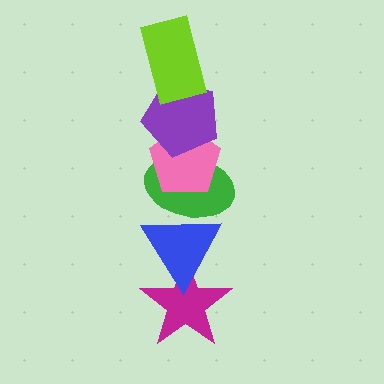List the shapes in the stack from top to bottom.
From top to bottom: the lime rectangle, the purple pentagon, the pink pentagon, the green ellipse, the blue triangle, the magenta star.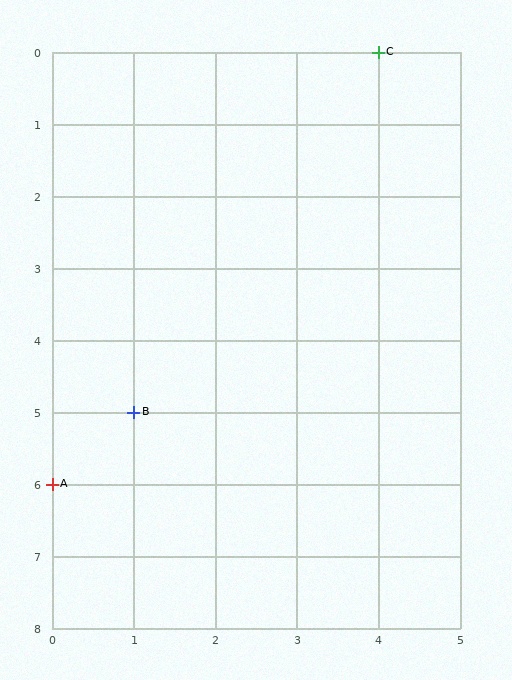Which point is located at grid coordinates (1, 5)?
Point B is at (1, 5).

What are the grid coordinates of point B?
Point B is at grid coordinates (1, 5).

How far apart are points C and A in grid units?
Points C and A are 4 columns and 6 rows apart (about 7.2 grid units diagonally).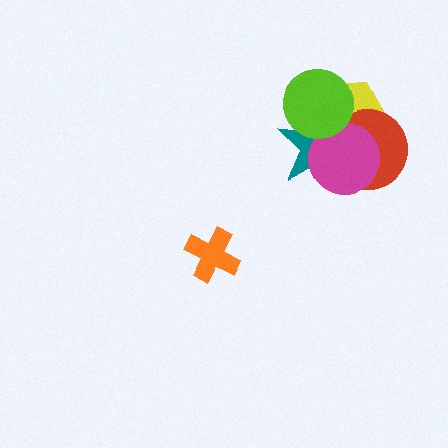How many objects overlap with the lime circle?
3 objects overlap with the lime circle.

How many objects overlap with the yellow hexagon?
4 objects overlap with the yellow hexagon.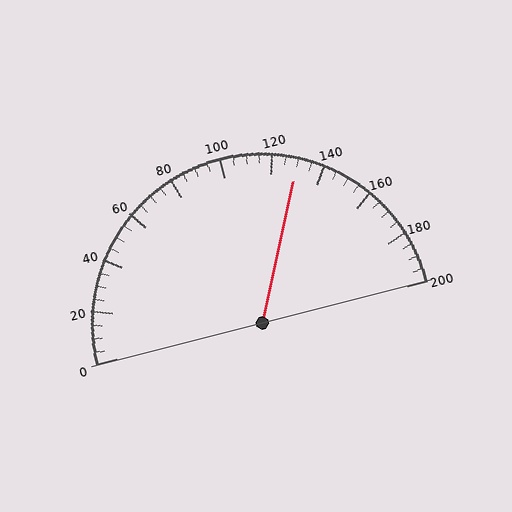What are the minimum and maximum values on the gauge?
The gauge ranges from 0 to 200.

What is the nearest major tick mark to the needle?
The nearest major tick mark is 120.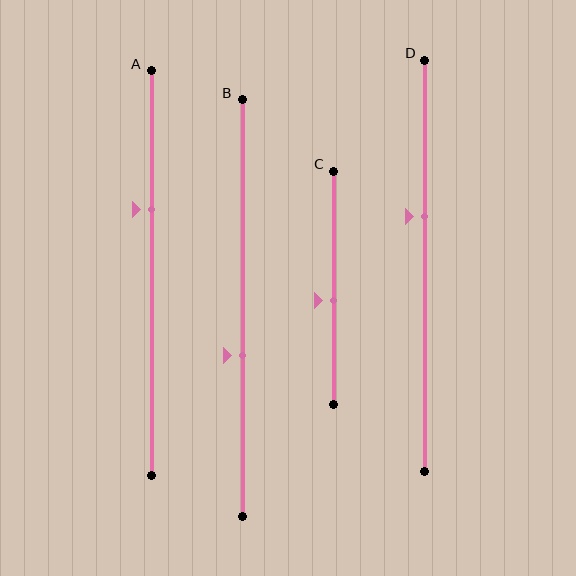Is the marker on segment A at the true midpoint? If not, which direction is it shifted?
No, the marker on segment A is shifted upward by about 16% of the segment length.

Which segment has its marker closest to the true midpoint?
Segment C has its marker closest to the true midpoint.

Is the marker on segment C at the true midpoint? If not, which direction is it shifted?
No, the marker on segment C is shifted downward by about 5% of the segment length.